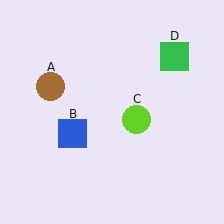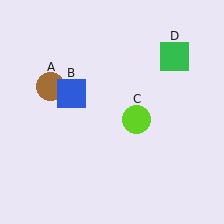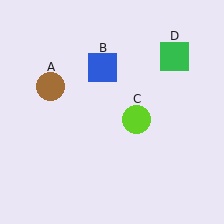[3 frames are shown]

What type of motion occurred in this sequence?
The blue square (object B) rotated clockwise around the center of the scene.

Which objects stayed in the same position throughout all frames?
Brown circle (object A) and lime circle (object C) and green square (object D) remained stationary.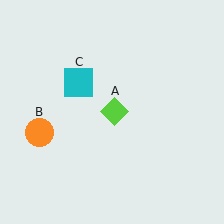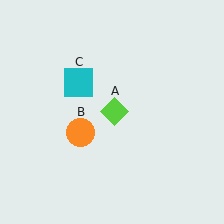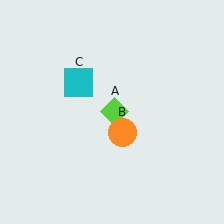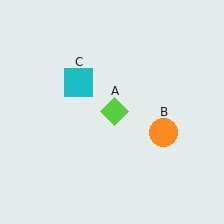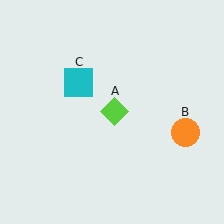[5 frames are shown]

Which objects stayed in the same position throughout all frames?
Lime diamond (object A) and cyan square (object C) remained stationary.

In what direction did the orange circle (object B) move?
The orange circle (object B) moved right.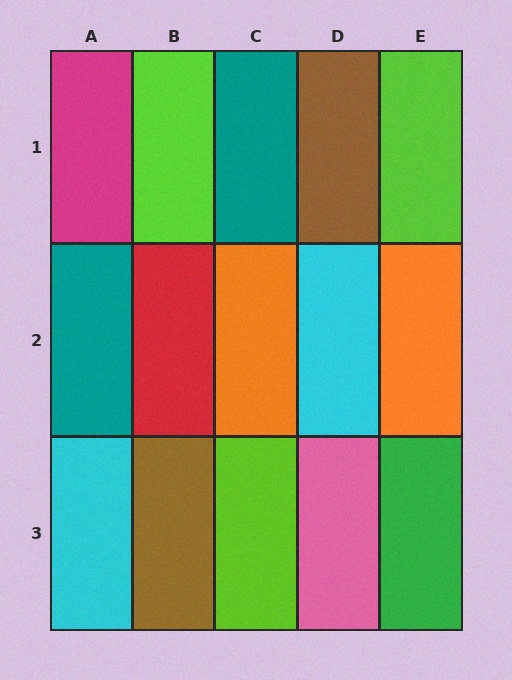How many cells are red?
1 cell is red.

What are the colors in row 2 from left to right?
Teal, red, orange, cyan, orange.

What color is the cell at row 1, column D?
Brown.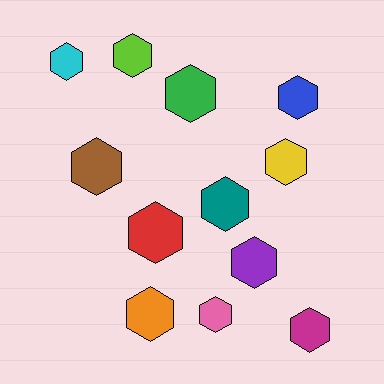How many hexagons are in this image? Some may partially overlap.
There are 12 hexagons.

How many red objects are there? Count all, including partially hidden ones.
There is 1 red object.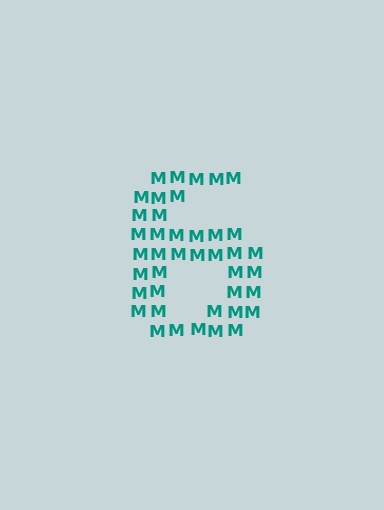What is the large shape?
The large shape is the digit 6.